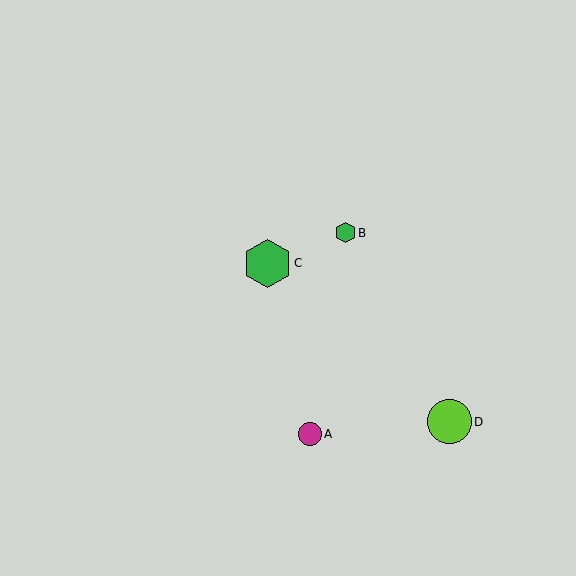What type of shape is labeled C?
Shape C is a green hexagon.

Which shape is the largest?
The green hexagon (labeled C) is the largest.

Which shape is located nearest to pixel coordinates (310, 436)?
The magenta circle (labeled A) at (310, 434) is nearest to that location.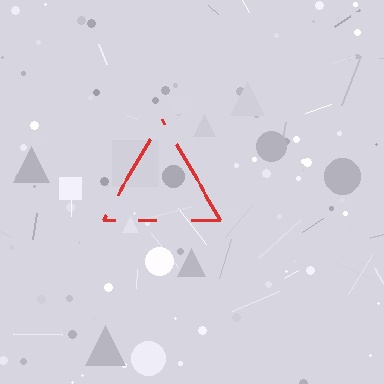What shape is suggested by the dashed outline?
The dashed outline suggests a triangle.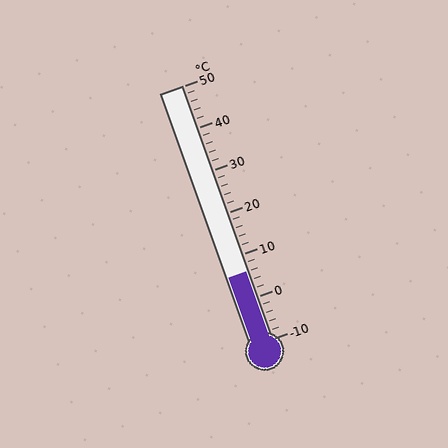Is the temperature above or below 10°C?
The temperature is below 10°C.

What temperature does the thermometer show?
The thermometer shows approximately 6°C.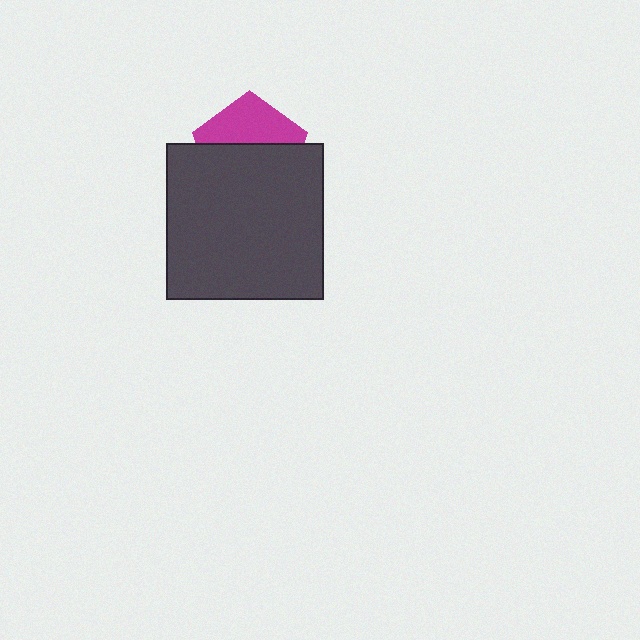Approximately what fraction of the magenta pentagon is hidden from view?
Roughly 58% of the magenta pentagon is hidden behind the dark gray square.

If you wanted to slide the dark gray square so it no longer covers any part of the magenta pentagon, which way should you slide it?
Slide it down — that is the most direct way to separate the two shapes.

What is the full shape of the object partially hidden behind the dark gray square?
The partially hidden object is a magenta pentagon.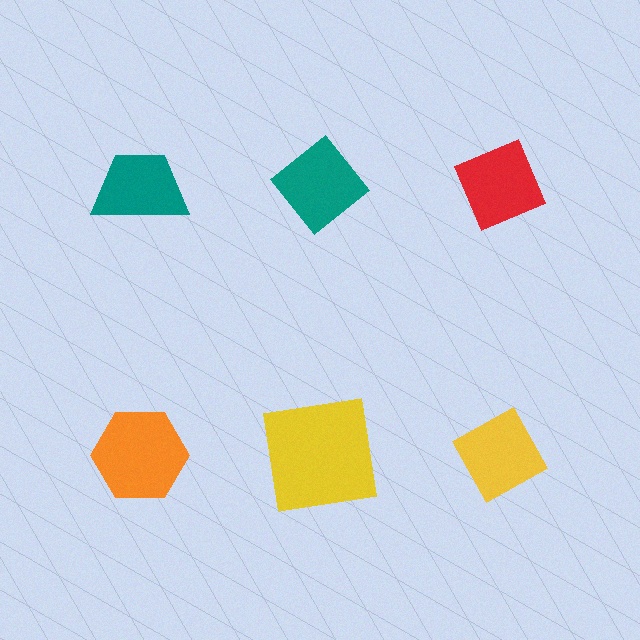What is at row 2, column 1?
An orange hexagon.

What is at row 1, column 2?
A teal diamond.